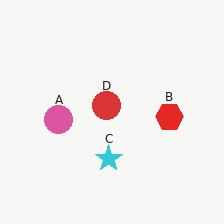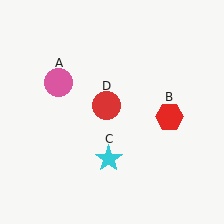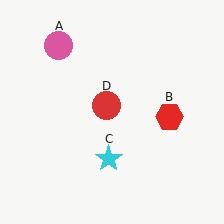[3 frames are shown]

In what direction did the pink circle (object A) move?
The pink circle (object A) moved up.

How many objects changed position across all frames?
1 object changed position: pink circle (object A).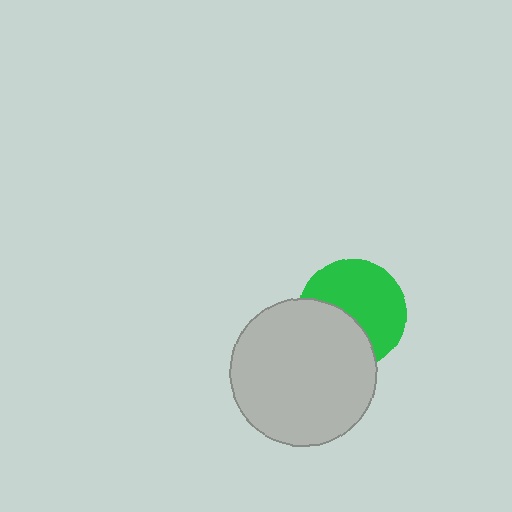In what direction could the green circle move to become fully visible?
The green circle could move toward the upper-right. That would shift it out from behind the light gray circle entirely.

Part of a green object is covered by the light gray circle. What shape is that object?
It is a circle.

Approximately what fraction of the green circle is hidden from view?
Roughly 40% of the green circle is hidden behind the light gray circle.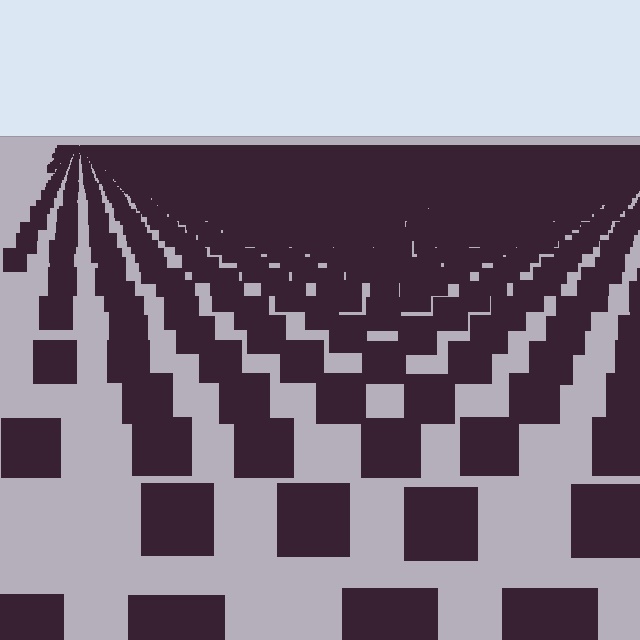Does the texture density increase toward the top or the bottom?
Density increases toward the top.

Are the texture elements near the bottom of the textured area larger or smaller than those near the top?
Larger. Near the bottom, elements are closer to the viewer and appear at a bigger on-screen size.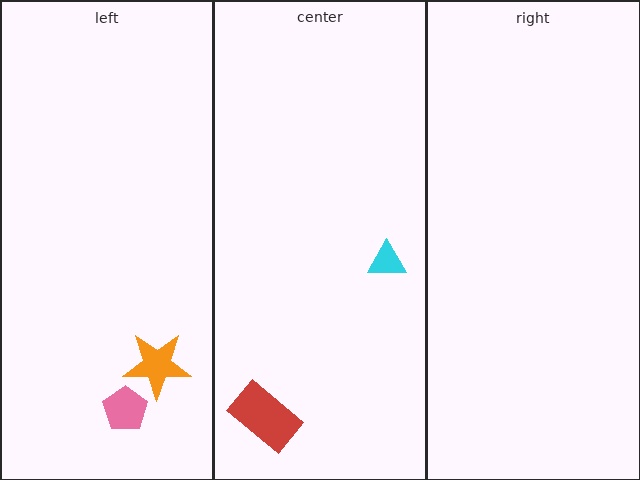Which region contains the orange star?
The left region.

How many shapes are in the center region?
2.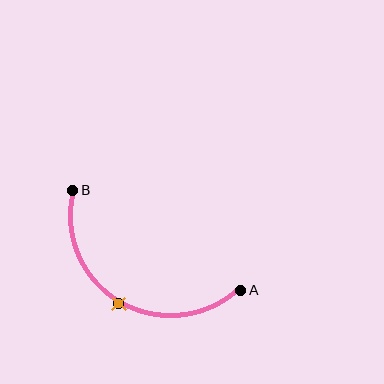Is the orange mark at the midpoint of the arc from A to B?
Yes. The orange mark lies on the arc at equal arc-length from both A and B — it is the arc midpoint.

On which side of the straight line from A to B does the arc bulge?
The arc bulges below the straight line connecting A and B.